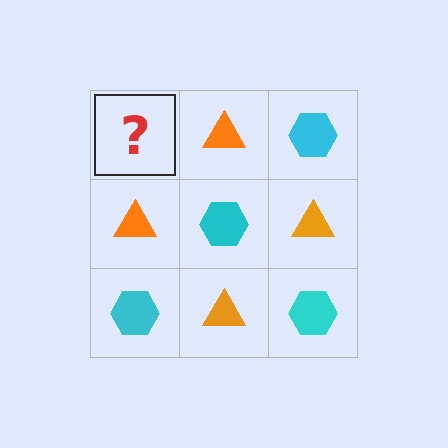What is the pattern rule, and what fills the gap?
The rule is that it alternates cyan hexagon and orange triangle in a checkerboard pattern. The gap should be filled with a cyan hexagon.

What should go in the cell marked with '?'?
The missing cell should contain a cyan hexagon.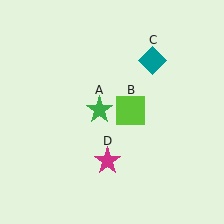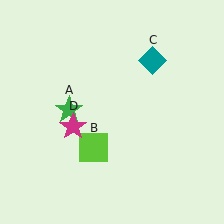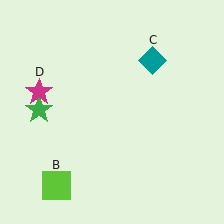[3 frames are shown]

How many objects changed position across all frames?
3 objects changed position: green star (object A), lime square (object B), magenta star (object D).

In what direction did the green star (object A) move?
The green star (object A) moved left.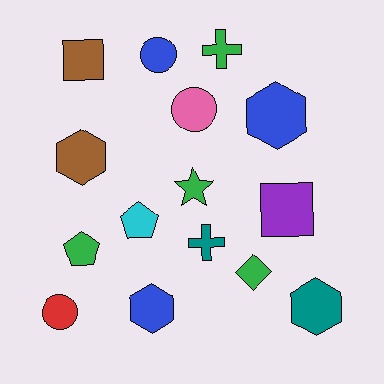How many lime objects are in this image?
There are no lime objects.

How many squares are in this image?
There are 2 squares.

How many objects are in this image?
There are 15 objects.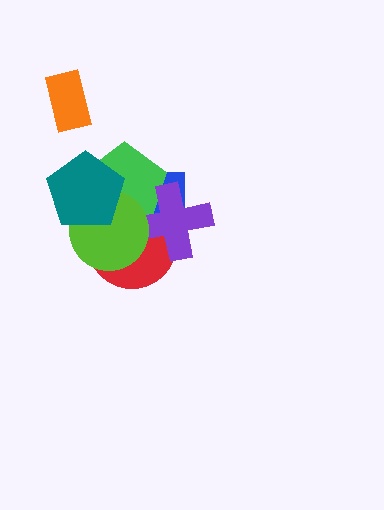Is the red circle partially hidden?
Yes, it is partially covered by another shape.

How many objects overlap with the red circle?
5 objects overlap with the red circle.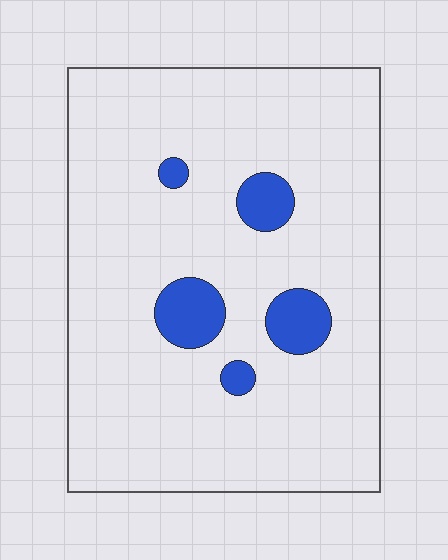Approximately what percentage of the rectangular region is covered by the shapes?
Approximately 10%.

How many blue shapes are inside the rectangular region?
5.